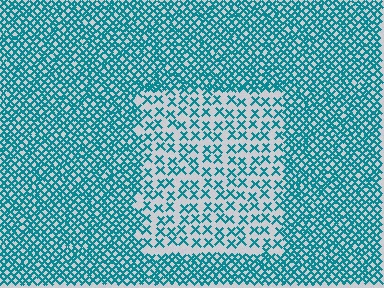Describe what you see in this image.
The image contains small teal elements arranged at two different densities. A rectangle-shaped region is visible where the elements are less densely packed than the surrounding area.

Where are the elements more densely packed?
The elements are more densely packed outside the rectangle boundary.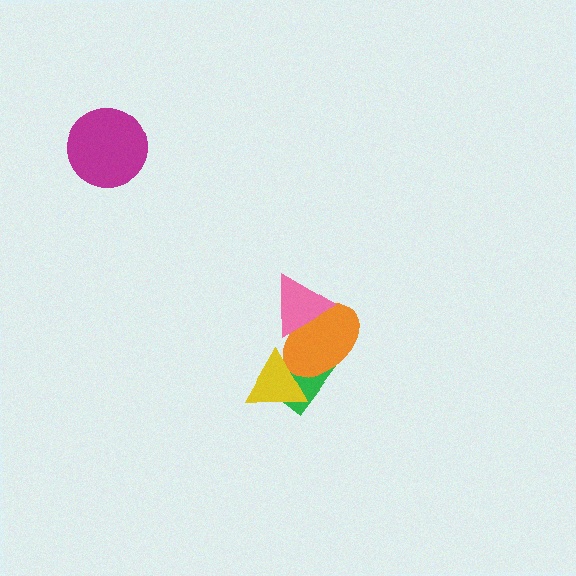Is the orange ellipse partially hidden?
Yes, it is partially covered by another shape.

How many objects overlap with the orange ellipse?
3 objects overlap with the orange ellipse.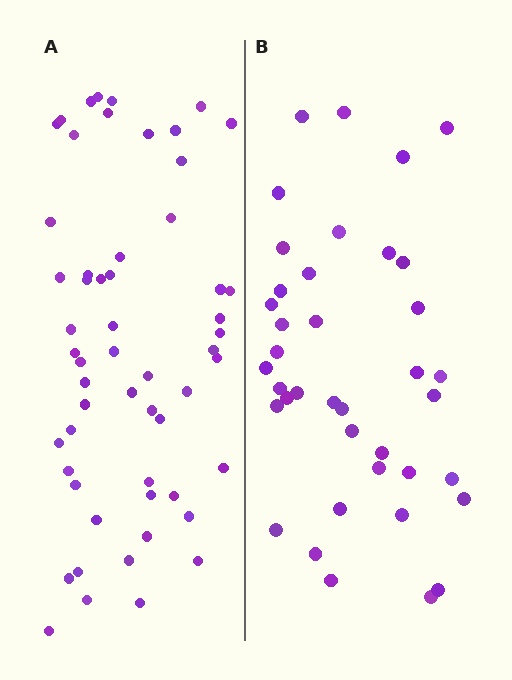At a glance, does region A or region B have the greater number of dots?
Region A (the left region) has more dots.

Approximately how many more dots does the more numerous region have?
Region A has approximately 15 more dots than region B.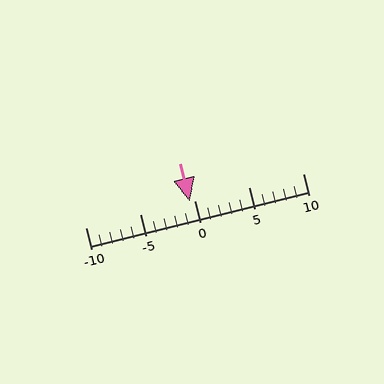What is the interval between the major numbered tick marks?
The major tick marks are spaced 5 units apart.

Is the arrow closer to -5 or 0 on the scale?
The arrow is closer to 0.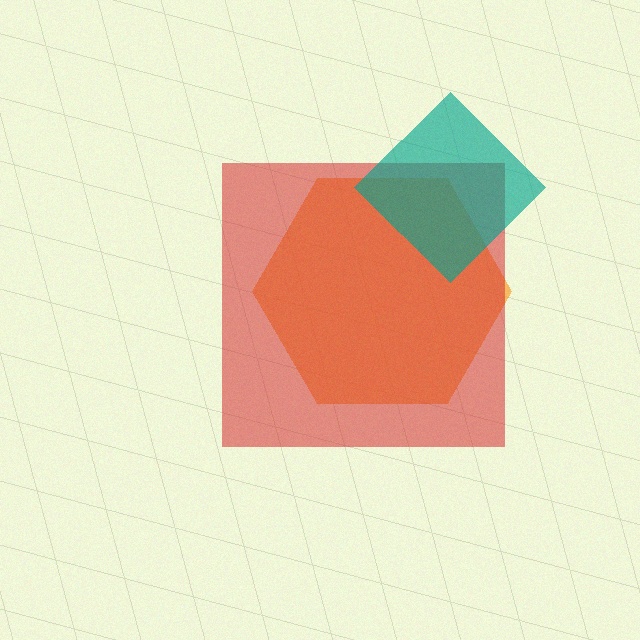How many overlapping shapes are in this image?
There are 3 overlapping shapes in the image.